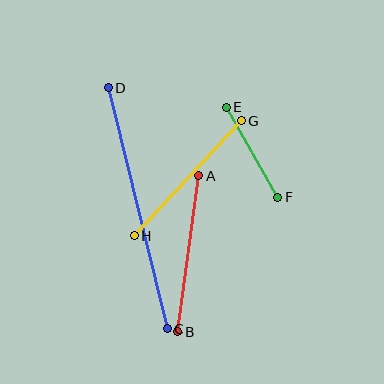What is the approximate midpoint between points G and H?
The midpoint is at approximately (188, 178) pixels.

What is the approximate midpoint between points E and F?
The midpoint is at approximately (252, 152) pixels.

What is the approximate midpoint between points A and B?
The midpoint is at approximately (188, 254) pixels.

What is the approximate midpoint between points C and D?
The midpoint is at approximately (138, 208) pixels.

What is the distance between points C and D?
The distance is approximately 248 pixels.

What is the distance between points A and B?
The distance is approximately 157 pixels.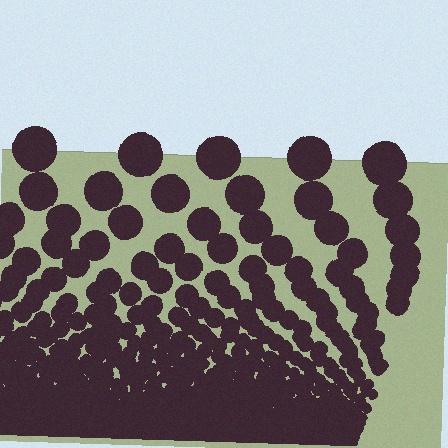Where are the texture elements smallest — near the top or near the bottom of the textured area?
Near the bottom.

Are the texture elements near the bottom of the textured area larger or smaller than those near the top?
Smaller. The gradient is inverted — elements near the bottom are smaller and denser.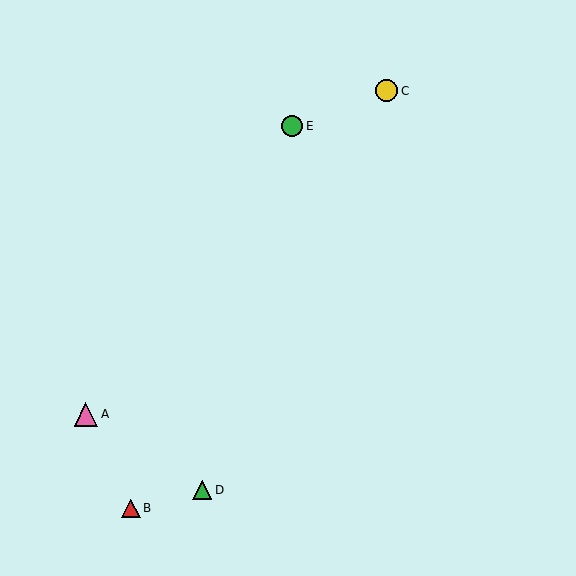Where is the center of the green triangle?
The center of the green triangle is at (202, 490).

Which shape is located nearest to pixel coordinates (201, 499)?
The green triangle (labeled D) at (202, 490) is nearest to that location.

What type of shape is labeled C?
Shape C is a yellow circle.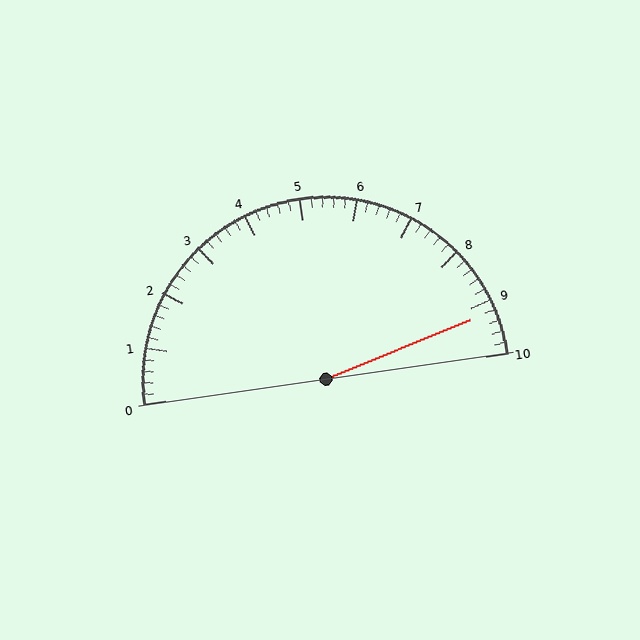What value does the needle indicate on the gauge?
The needle indicates approximately 9.2.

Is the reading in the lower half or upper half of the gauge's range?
The reading is in the upper half of the range (0 to 10).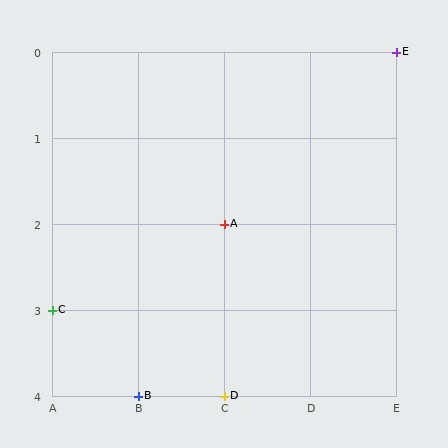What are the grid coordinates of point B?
Point B is at grid coordinates (B, 4).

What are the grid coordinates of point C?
Point C is at grid coordinates (A, 3).